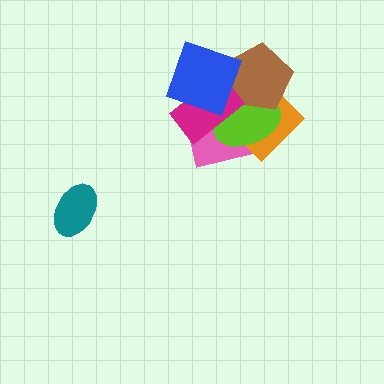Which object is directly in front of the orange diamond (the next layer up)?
The lime ellipse is directly in front of the orange diamond.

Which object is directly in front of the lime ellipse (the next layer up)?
The brown pentagon is directly in front of the lime ellipse.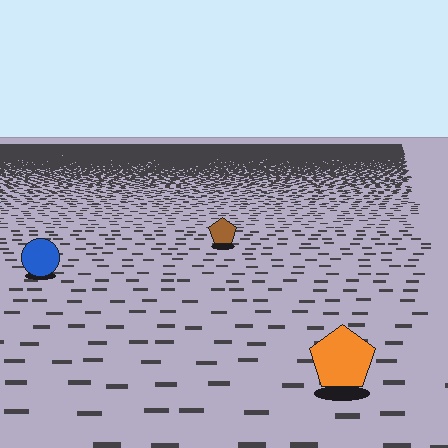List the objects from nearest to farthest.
From nearest to farthest: the orange pentagon, the blue circle, the brown pentagon.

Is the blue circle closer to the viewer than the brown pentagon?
Yes. The blue circle is closer — you can tell from the texture gradient: the ground texture is coarser near it.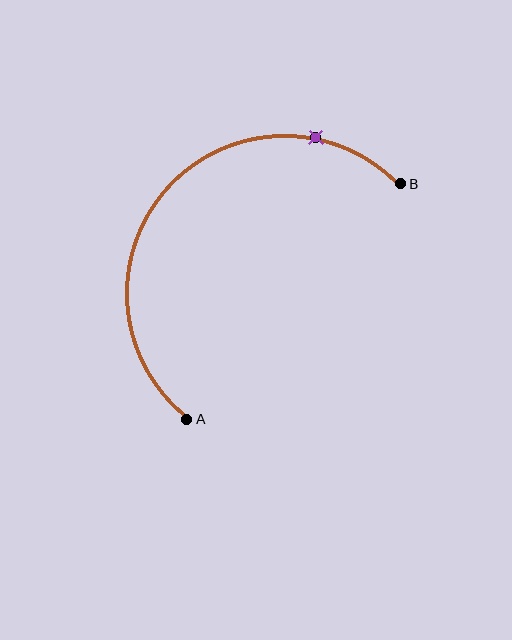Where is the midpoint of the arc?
The arc midpoint is the point on the curve farthest from the straight line joining A and B. It sits above and to the left of that line.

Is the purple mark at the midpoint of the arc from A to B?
No. The purple mark lies on the arc but is closer to endpoint B. The arc midpoint would be at the point on the curve equidistant along the arc from both A and B.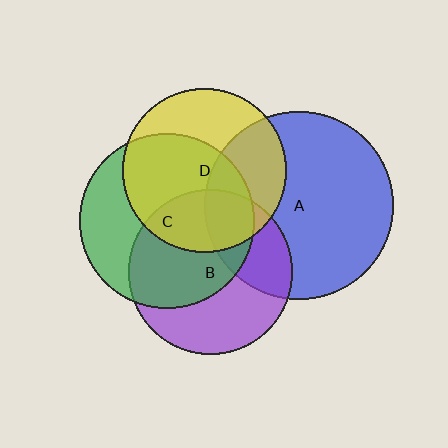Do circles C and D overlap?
Yes.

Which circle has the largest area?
Circle A (blue).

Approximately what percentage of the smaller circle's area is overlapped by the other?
Approximately 55%.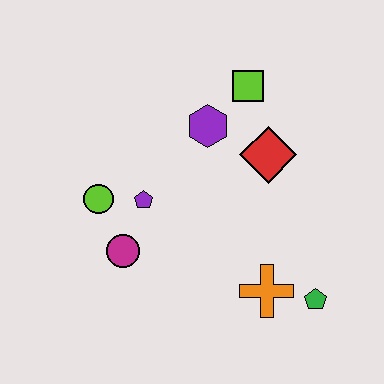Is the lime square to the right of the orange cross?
No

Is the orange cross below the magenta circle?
Yes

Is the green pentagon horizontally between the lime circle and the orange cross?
No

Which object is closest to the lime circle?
The purple pentagon is closest to the lime circle.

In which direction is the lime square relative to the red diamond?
The lime square is above the red diamond.